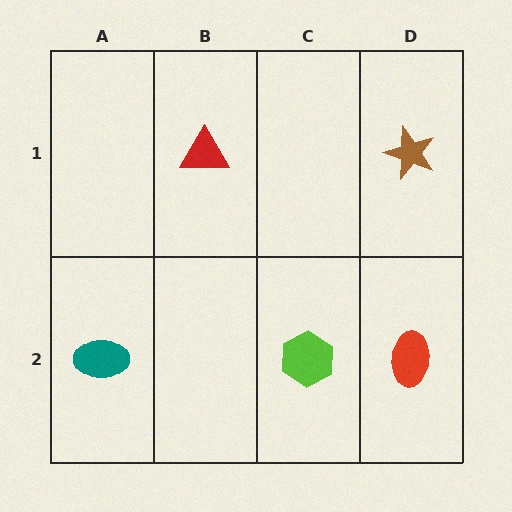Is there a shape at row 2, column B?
No, that cell is empty.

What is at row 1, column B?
A red triangle.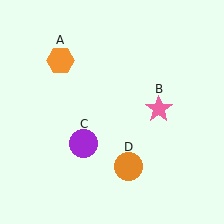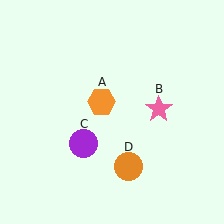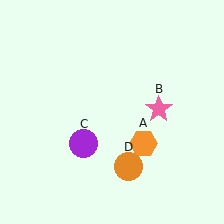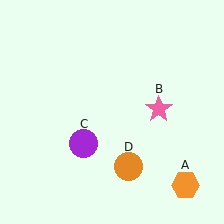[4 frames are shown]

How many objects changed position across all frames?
1 object changed position: orange hexagon (object A).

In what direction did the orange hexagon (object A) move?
The orange hexagon (object A) moved down and to the right.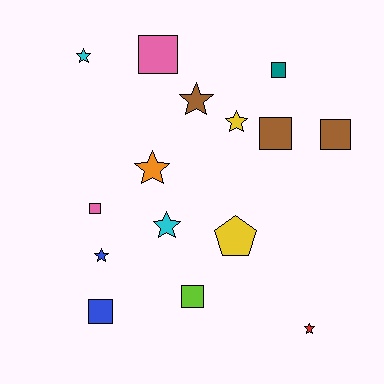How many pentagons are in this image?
There is 1 pentagon.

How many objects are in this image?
There are 15 objects.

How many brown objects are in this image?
There are 3 brown objects.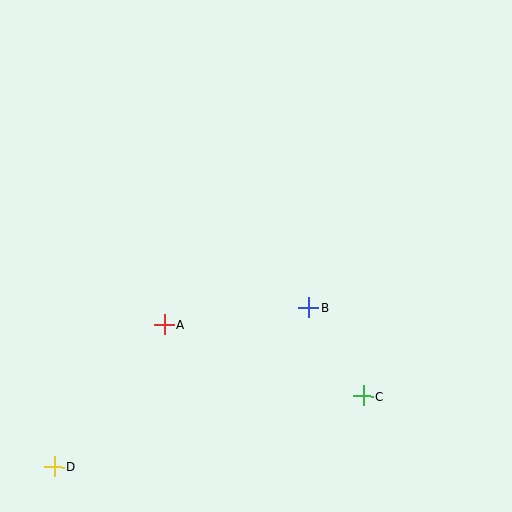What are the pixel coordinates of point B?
Point B is at (309, 307).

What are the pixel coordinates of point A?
Point A is at (165, 325).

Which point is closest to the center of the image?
Point B at (309, 307) is closest to the center.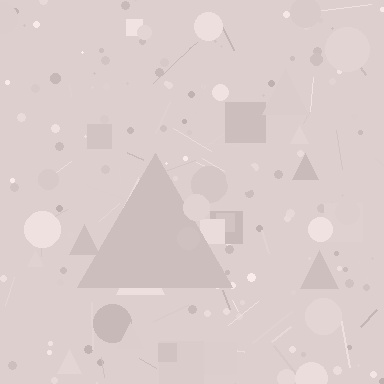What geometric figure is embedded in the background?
A triangle is embedded in the background.